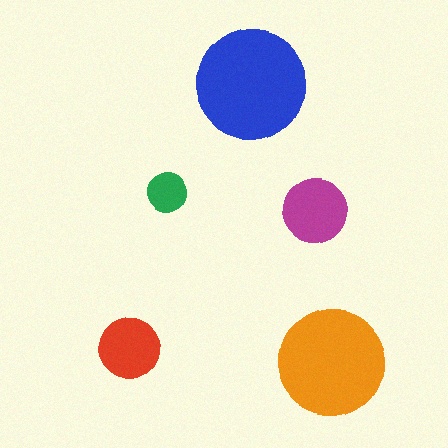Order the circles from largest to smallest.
the blue one, the orange one, the magenta one, the red one, the green one.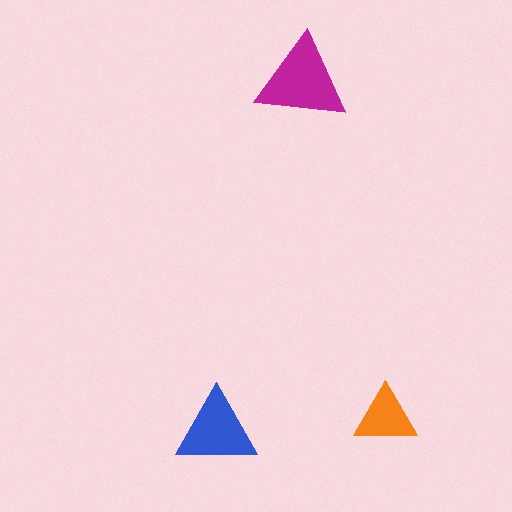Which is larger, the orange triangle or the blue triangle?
The blue one.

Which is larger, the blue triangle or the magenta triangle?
The magenta one.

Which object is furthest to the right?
The orange triangle is rightmost.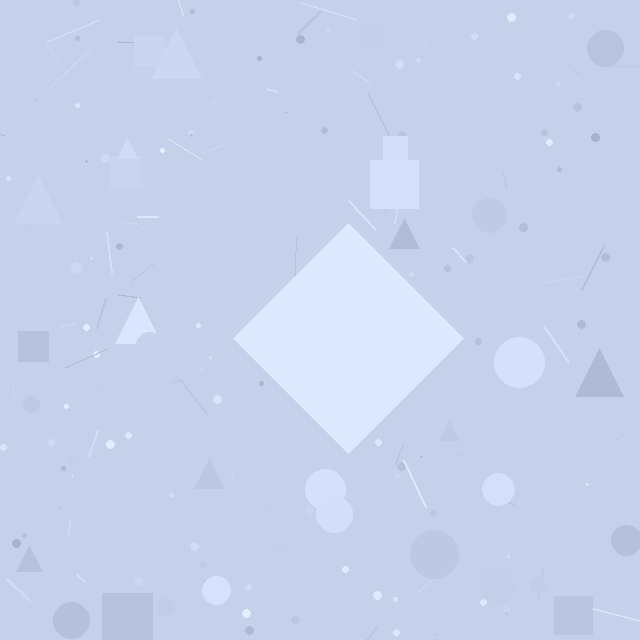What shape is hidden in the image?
A diamond is hidden in the image.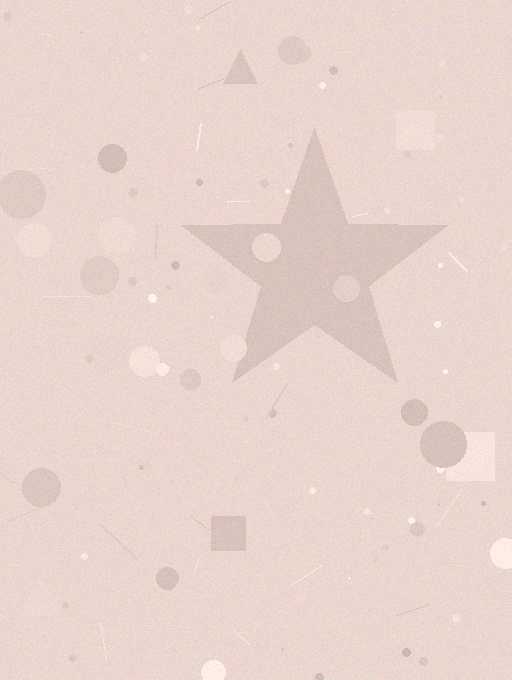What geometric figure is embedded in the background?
A star is embedded in the background.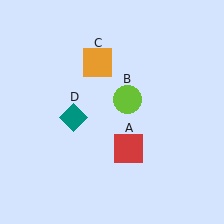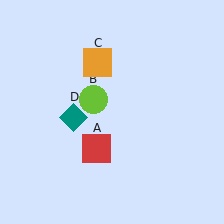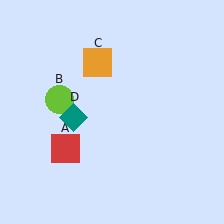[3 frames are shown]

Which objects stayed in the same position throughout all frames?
Orange square (object C) and teal diamond (object D) remained stationary.